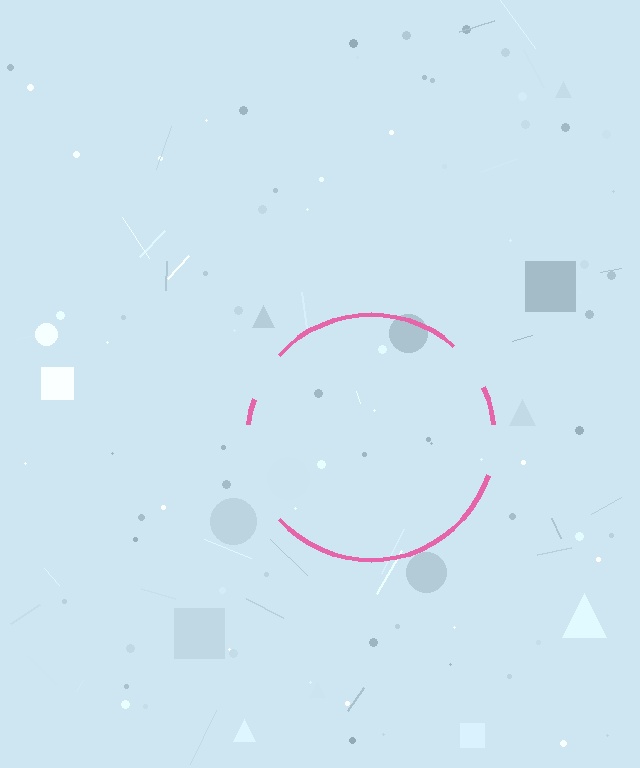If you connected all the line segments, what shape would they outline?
They would outline a circle.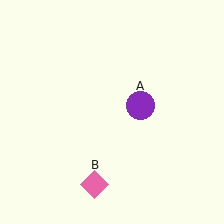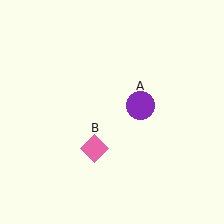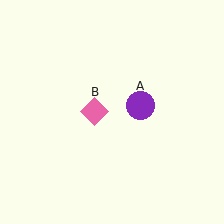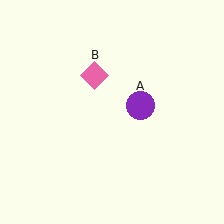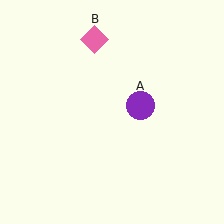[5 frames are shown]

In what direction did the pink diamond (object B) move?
The pink diamond (object B) moved up.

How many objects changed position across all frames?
1 object changed position: pink diamond (object B).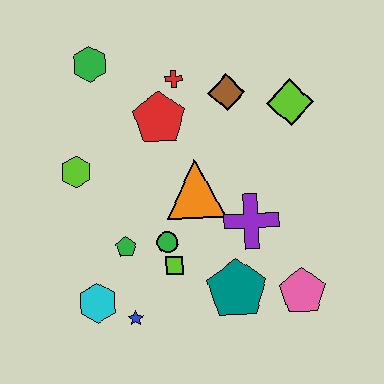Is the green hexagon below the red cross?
No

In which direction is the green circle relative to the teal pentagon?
The green circle is to the left of the teal pentagon.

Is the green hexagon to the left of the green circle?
Yes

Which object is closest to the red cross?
The red pentagon is closest to the red cross.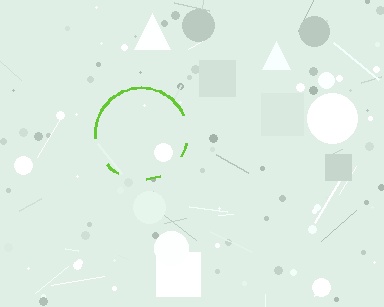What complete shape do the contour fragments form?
The contour fragments form a circle.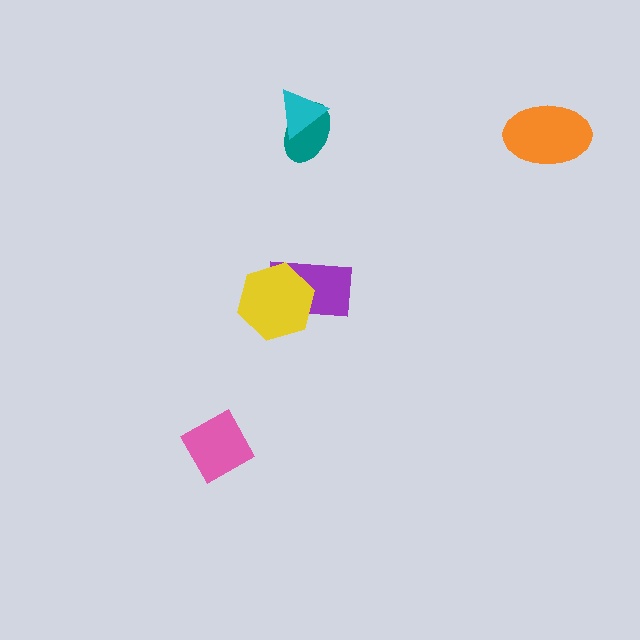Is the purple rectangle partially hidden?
Yes, it is partially covered by another shape.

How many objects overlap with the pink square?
0 objects overlap with the pink square.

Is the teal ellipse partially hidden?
Yes, it is partially covered by another shape.